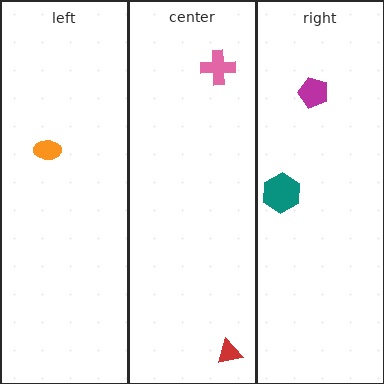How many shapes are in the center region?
2.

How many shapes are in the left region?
1.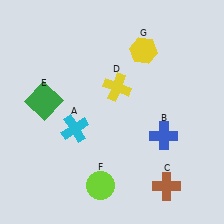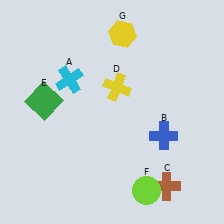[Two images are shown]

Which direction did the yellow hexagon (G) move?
The yellow hexagon (G) moved left.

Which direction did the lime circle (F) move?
The lime circle (F) moved right.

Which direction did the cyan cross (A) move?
The cyan cross (A) moved up.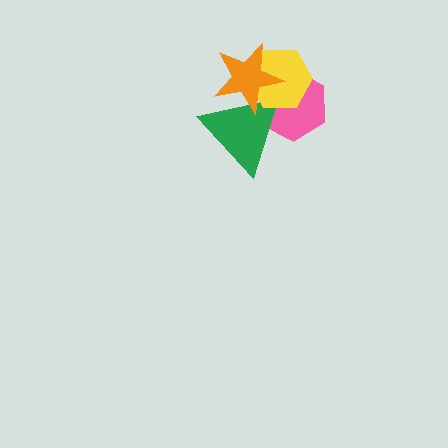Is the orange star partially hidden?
No, no other shape covers it.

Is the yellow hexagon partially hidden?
Yes, it is partially covered by another shape.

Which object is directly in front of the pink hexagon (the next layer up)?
The green triangle is directly in front of the pink hexagon.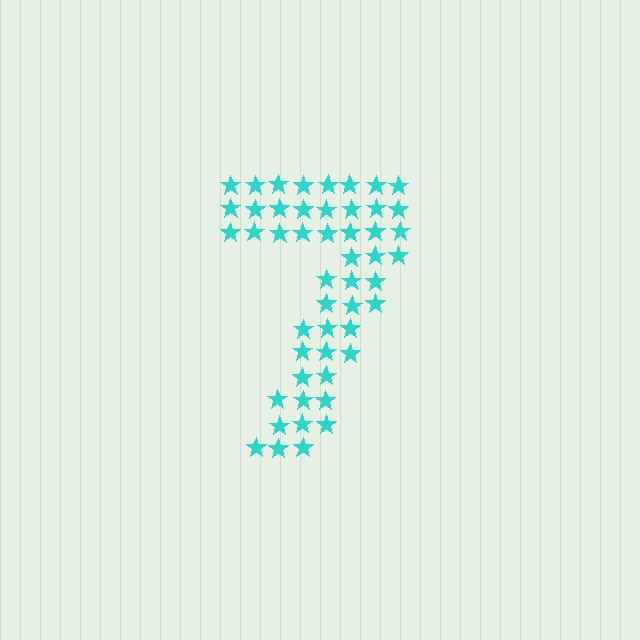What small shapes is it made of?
It is made of small stars.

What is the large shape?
The large shape is the digit 7.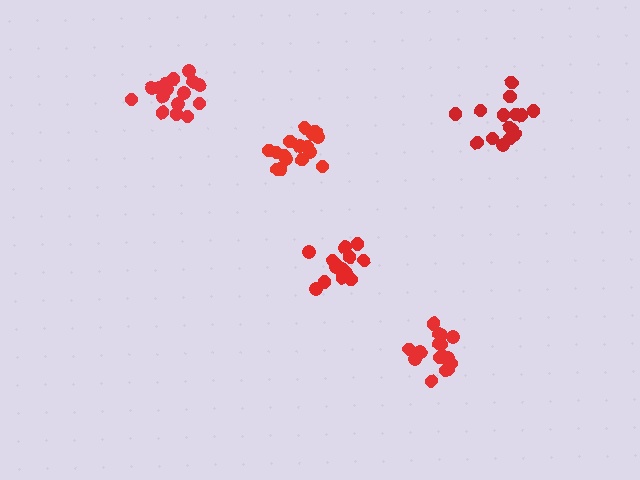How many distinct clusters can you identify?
There are 5 distinct clusters.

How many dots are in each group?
Group 1: 17 dots, Group 2: 16 dots, Group 3: 16 dots, Group 4: 16 dots, Group 5: 15 dots (80 total).